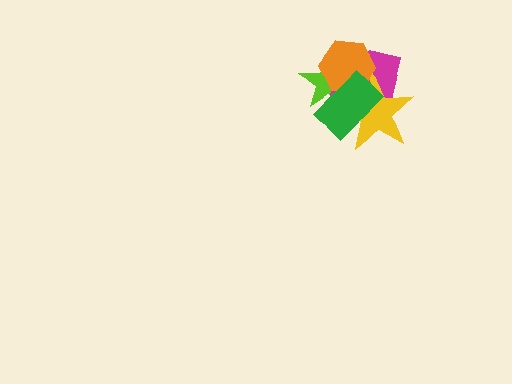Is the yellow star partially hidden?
Yes, it is partially covered by another shape.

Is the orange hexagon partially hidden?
Yes, it is partially covered by another shape.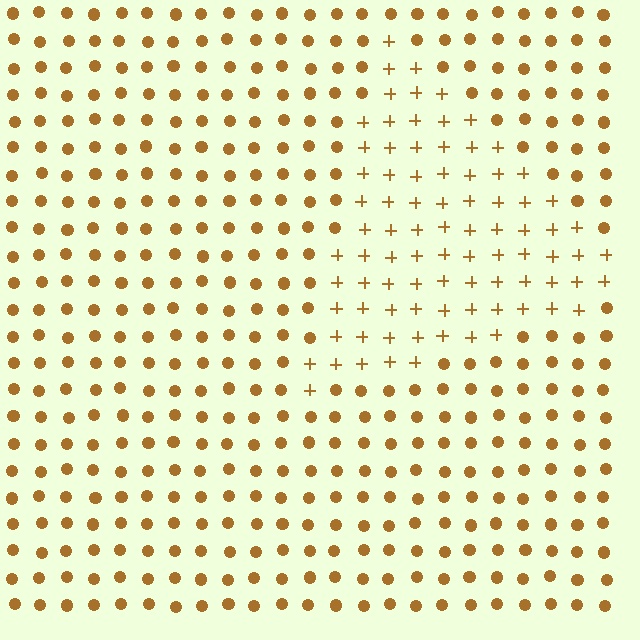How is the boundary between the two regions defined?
The boundary is defined by a change in element shape: plus signs inside vs. circles outside. All elements share the same color and spacing.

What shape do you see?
I see a triangle.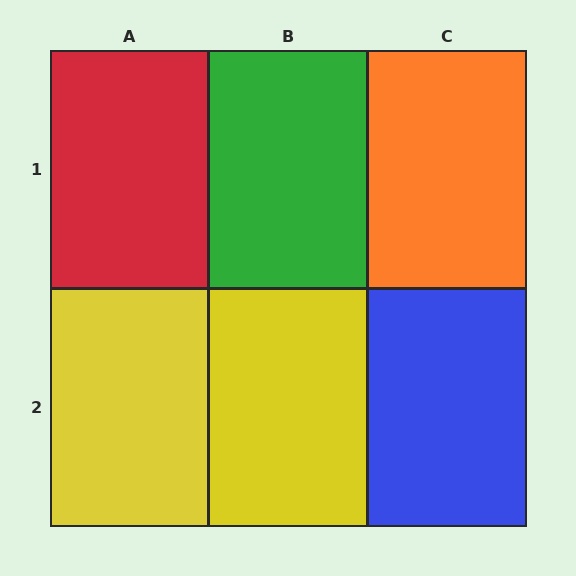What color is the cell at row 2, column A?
Yellow.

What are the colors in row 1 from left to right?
Red, green, orange.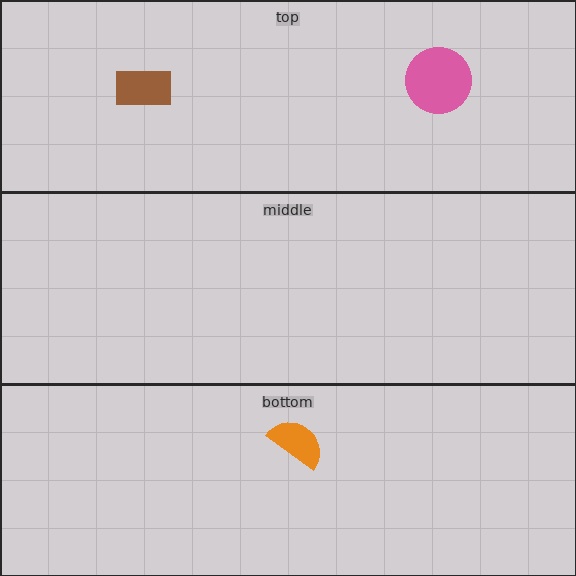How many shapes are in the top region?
2.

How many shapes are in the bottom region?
1.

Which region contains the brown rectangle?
The top region.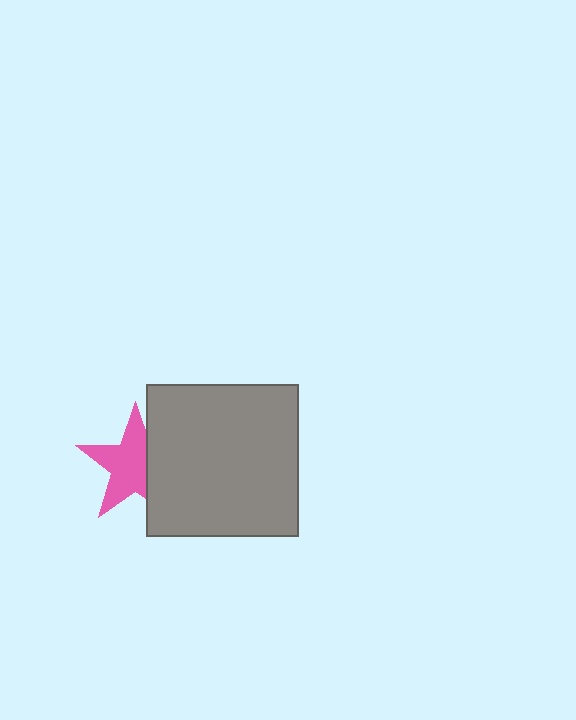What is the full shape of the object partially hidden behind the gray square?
The partially hidden object is a pink star.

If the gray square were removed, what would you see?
You would see the complete pink star.